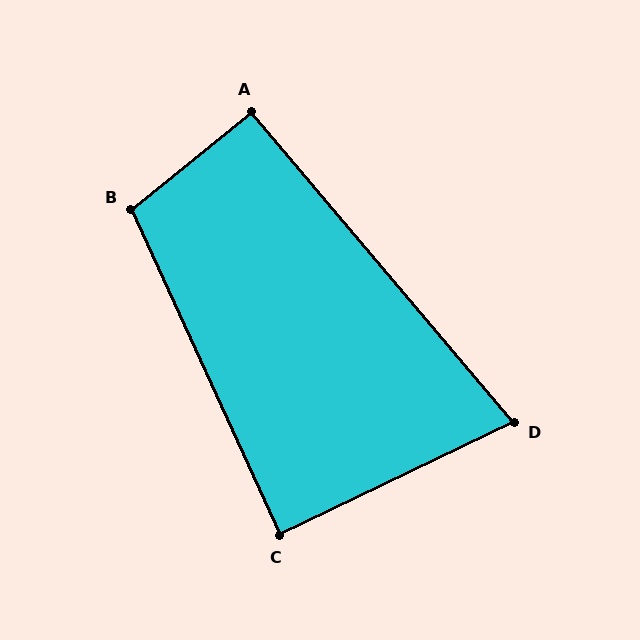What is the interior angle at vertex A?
Approximately 91 degrees (approximately right).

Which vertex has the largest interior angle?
B, at approximately 104 degrees.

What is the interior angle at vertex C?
Approximately 89 degrees (approximately right).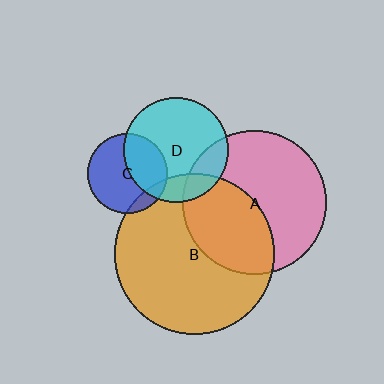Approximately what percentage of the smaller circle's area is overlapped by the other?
Approximately 40%.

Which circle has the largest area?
Circle B (orange).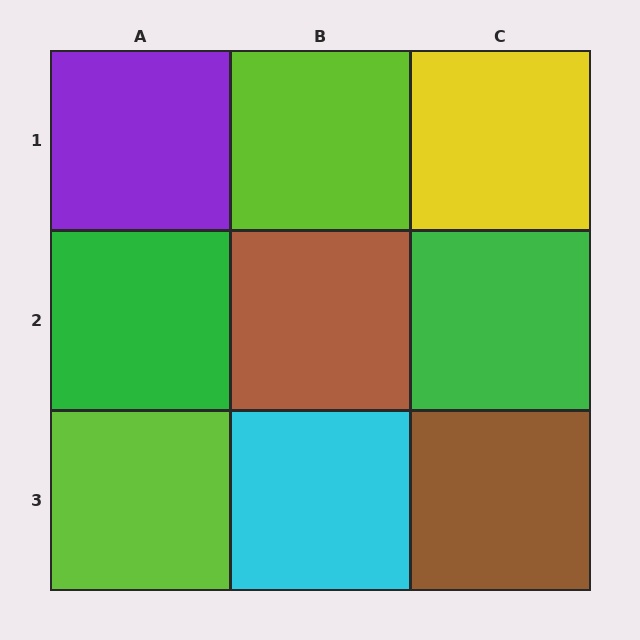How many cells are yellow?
1 cell is yellow.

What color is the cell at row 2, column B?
Brown.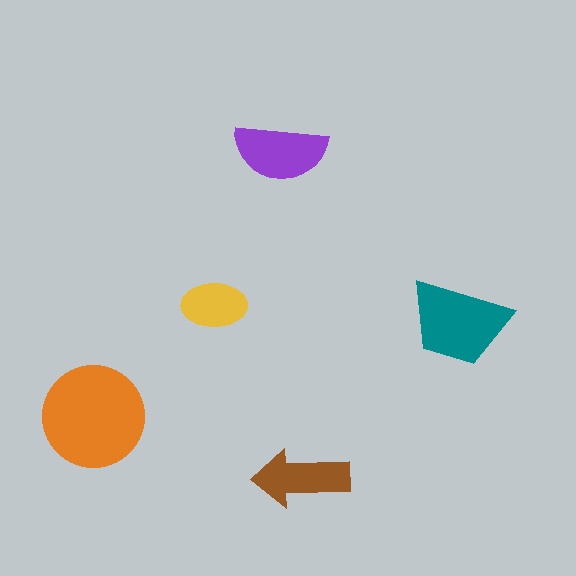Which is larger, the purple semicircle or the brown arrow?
The purple semicircle.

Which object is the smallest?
The yellow ellipse.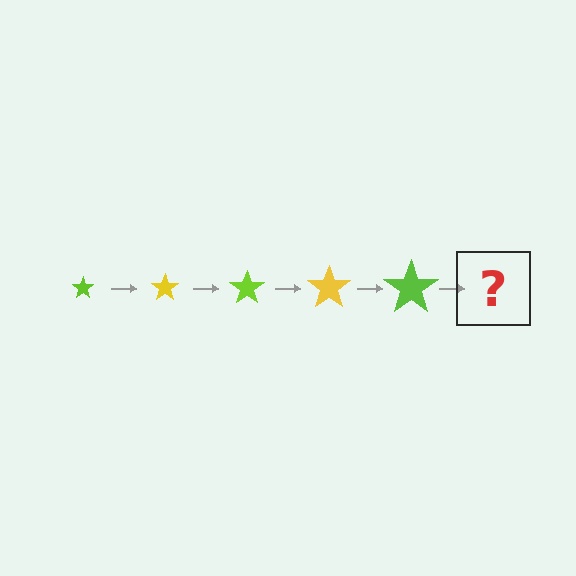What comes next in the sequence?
The next element should be a yellow star, larger than the previous one.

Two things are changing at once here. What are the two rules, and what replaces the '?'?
The two rules are that the star grows larger each step and the color cycles through lime and yellow. The '?' should be a yellow star, larger than the previous one.